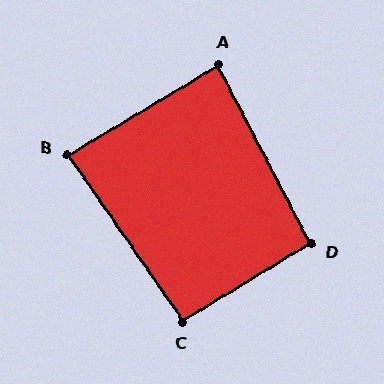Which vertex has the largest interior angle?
D, at approximately 94 degrees.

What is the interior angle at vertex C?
Approximately 94 degrees (approximately right).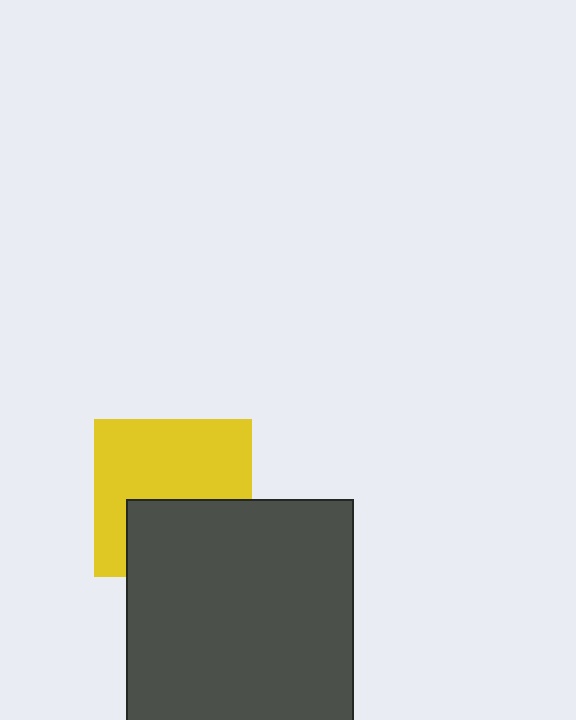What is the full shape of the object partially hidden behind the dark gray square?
The partially hidden object is a yellow square.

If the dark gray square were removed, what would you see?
You would see the complete yellow square.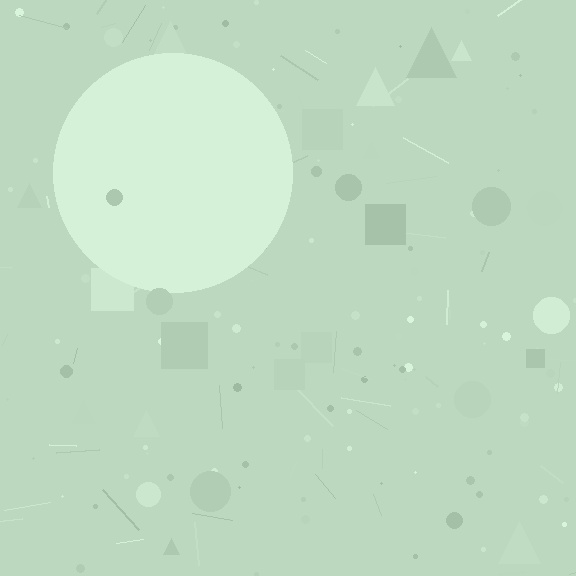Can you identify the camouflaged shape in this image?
The camouflaged shape is a circle.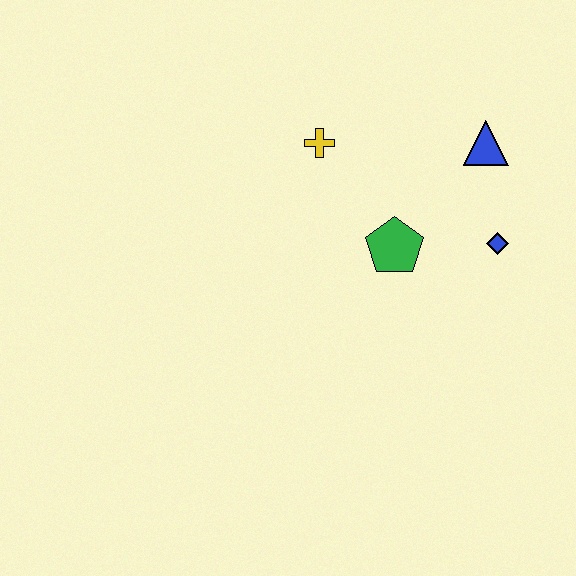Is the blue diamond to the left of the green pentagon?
No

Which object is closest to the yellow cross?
The green pentagon is closest to the yellow cross.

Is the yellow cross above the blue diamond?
Yes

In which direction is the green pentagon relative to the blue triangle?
The green pentagon is below the blue triangle.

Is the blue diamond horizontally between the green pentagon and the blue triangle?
No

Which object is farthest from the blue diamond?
The yellow cross is farthest from the blue diamond.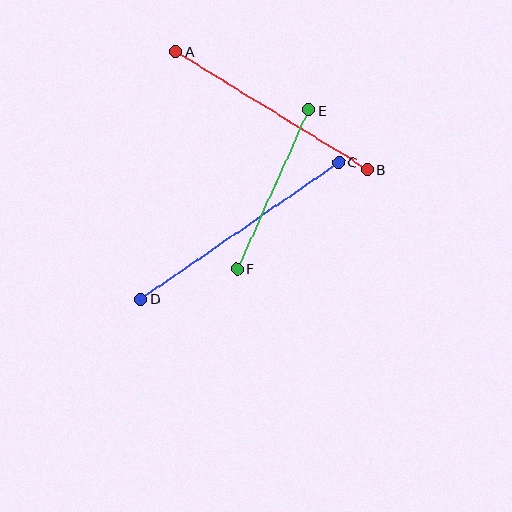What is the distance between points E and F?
The distance is approximately 174 pixels.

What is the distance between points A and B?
The distance is approximately 225 pixels.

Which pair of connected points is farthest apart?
Points C and D are farthest apart.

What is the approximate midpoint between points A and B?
The midpoint is at approximately (272, 111) pixels.